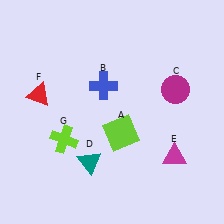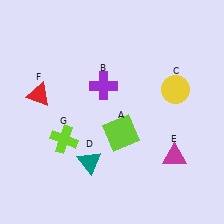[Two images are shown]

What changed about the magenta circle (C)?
In Image 1, C is magenta. In Image 2, it changed to yellow.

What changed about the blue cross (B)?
In Image 1, B is blue. In Image 2, it changed to purple.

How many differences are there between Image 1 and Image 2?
There are 2 differences between the two images.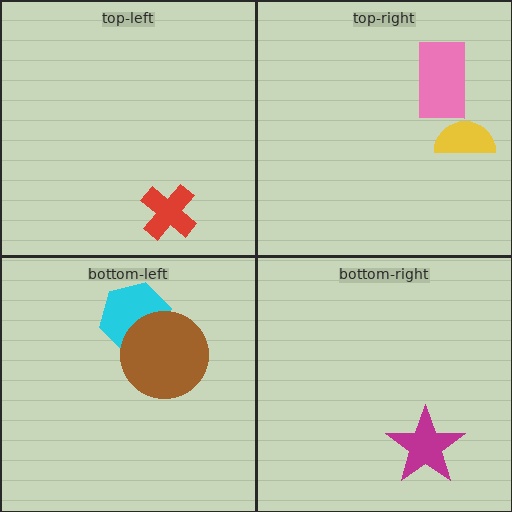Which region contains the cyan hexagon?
The bottom-left region.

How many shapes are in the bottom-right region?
1.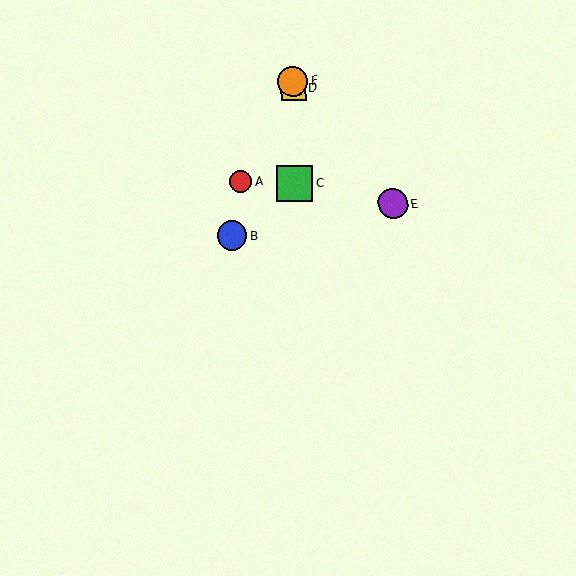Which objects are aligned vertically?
Objects C, D, F are aligned vertically.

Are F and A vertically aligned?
No, F is at x≈293 and A is at x≈241.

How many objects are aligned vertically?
3 objects (C, D, F) are aligned vertically.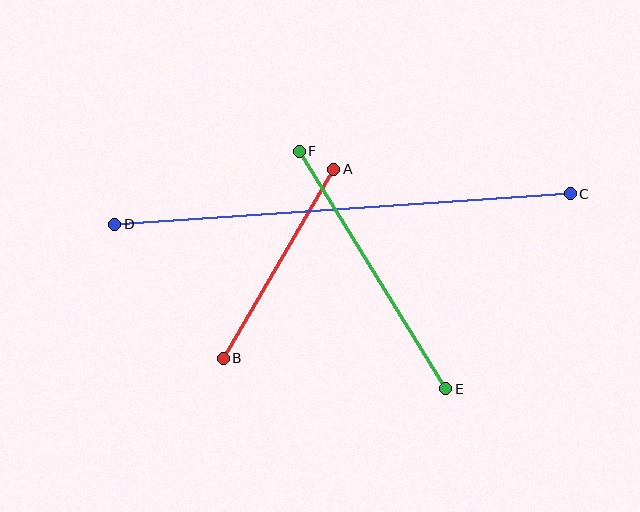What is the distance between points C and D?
The distance is approximately 457 pixels.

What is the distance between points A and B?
The distance is approximately 219 pixels.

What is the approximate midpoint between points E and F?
The midpoint is at approximately (372, 270) pixels.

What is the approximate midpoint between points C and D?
The midpoint is at approximately (343, 209) pixels.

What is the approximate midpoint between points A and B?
The midpoint is at approximately (279, 264) pixels.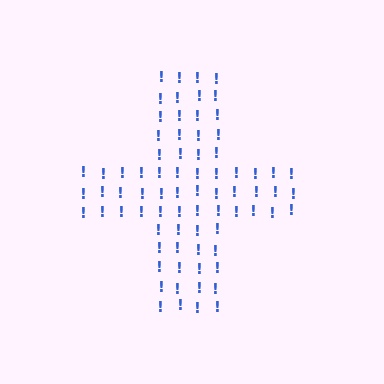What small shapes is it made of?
It is made of small exclamation marks.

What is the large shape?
The large shape is a cross.